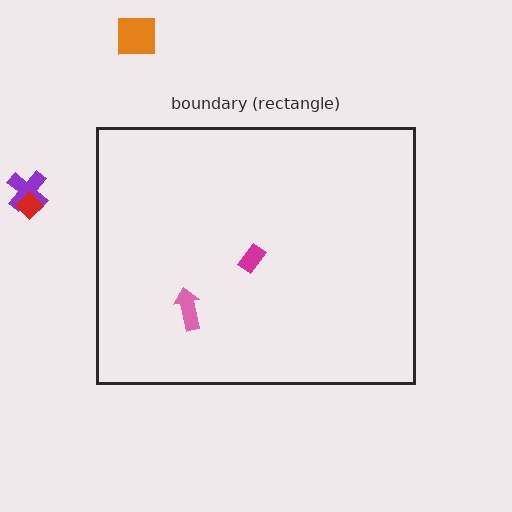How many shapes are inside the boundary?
2 inside, 3 outside.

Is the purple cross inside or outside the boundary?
Outside.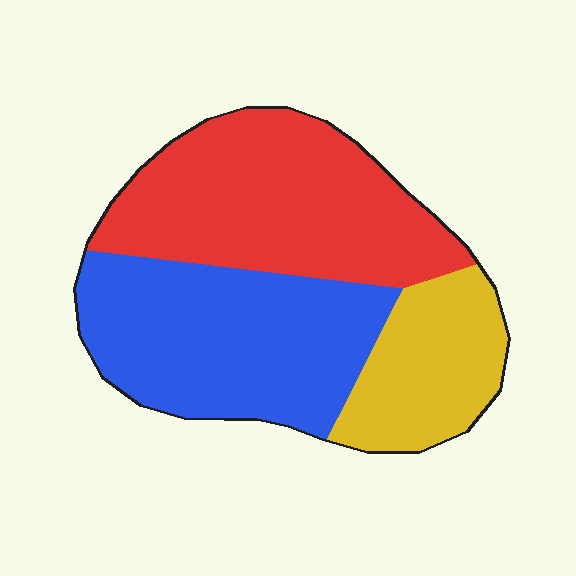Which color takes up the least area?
Yellow, at roughly 20%.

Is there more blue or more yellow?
Blue.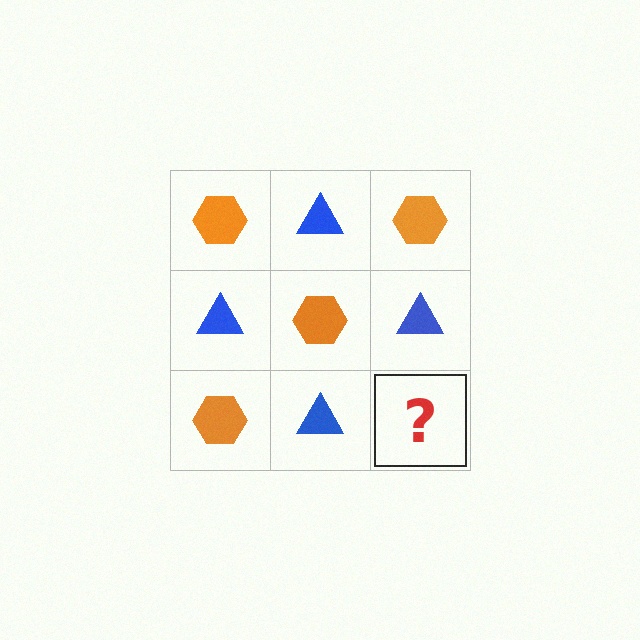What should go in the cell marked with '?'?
The missing cell should contain an orange hexagon.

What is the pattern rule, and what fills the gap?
The rule is that it alternates orange hexagon and blue triangle in a checkerboard pattern. The gap should be filled with an orange hexagon.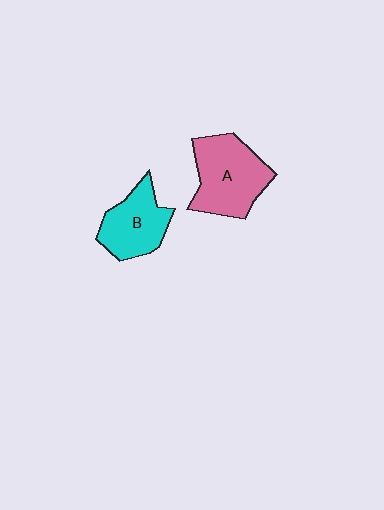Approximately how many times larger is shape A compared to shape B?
Approximately 1.3 times.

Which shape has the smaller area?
Shape B (cyan).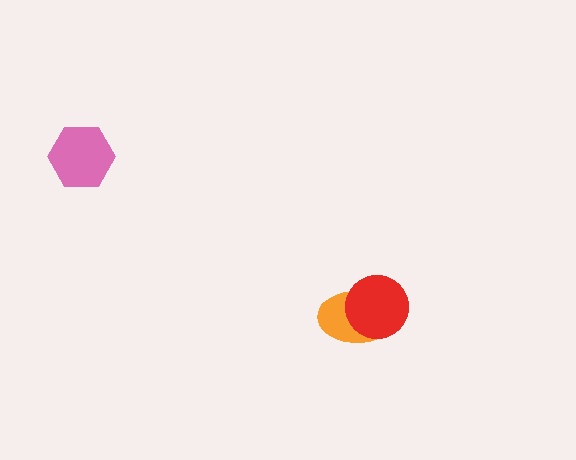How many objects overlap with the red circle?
1 object overlaps with the red circle.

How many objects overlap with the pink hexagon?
0 objects overlap with the pink hexagon.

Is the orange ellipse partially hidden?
Yes, it is partially covered by another shape.